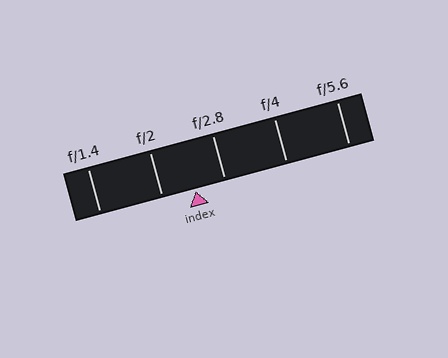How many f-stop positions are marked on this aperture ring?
There are 5 f-stop positions marked.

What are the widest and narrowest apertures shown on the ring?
The widest aperture shown is f/1.4 and the narrowest is f/5.6.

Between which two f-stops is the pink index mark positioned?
The index mark is between f/2 and f/2.8.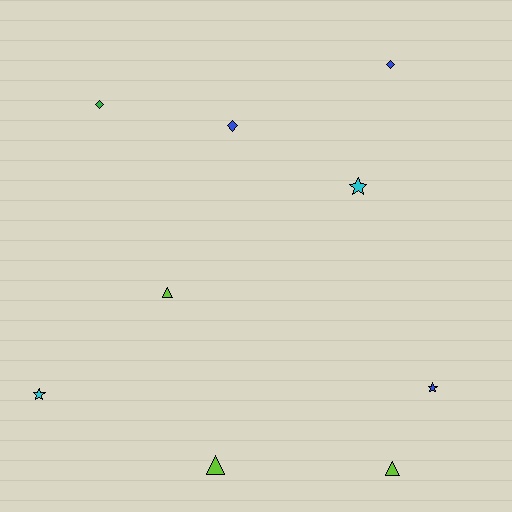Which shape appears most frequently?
Star, with 3 objects.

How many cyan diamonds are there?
There are no cyan diamonds.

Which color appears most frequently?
Lime, with 3 objects.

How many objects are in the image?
There are 9 objects.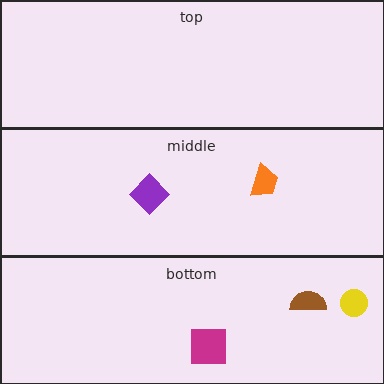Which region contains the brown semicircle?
The bottom region.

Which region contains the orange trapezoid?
The middle region.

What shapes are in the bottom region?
The yellow circle, the brown semicircle, the magenta square.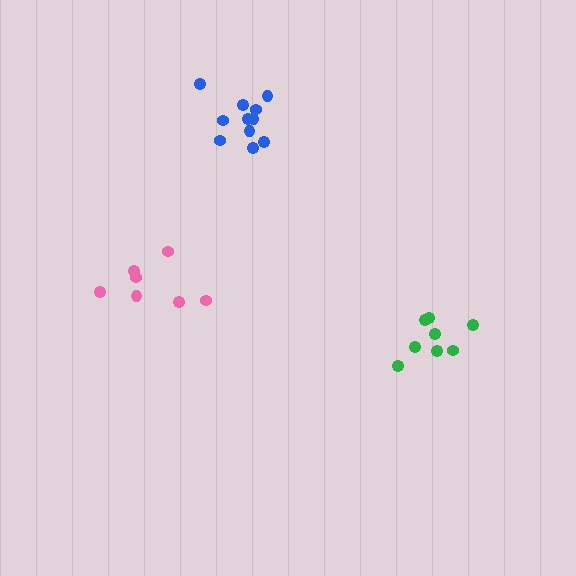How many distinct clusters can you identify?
There are 3 distinct clusters.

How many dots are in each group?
Group 1: 7 dots, Group 2: 8 dots, Group 3: 11 dots (26 total).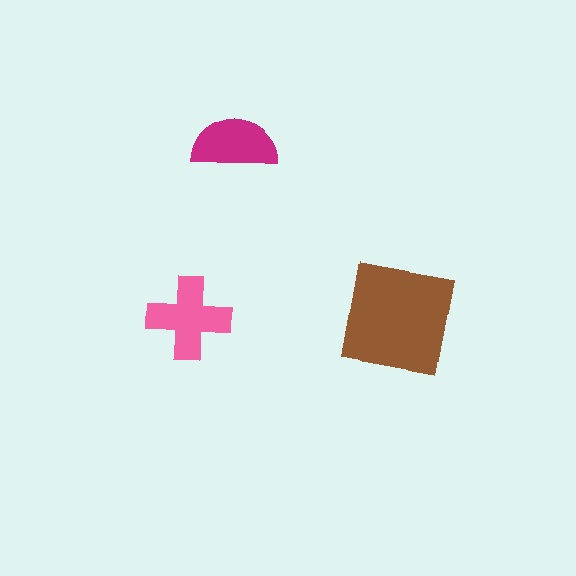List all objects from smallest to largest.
The magenta semicircle, the pink cross, the brown square.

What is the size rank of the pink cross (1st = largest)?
2nd.